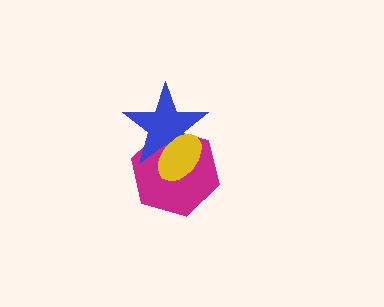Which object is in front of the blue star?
The yellow ellipse is in front of the blue star.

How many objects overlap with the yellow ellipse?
2 objects overlap with the yellow ellipse.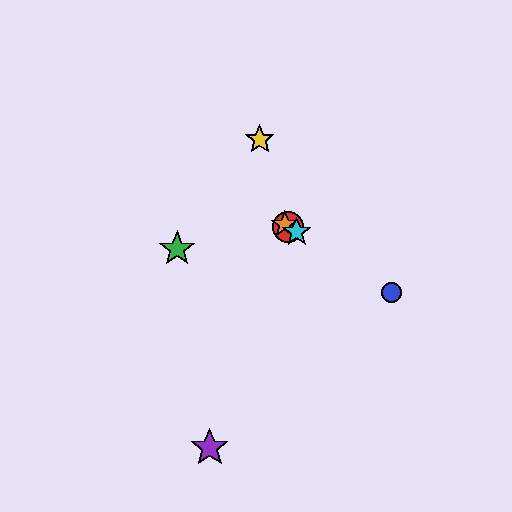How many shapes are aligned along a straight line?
4 shapes (the red circle, the blue circle, the orange star, the cyan star) are aligned along a straight line.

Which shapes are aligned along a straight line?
The red circle, the blue circle, the orange star, the cyan star are aligned along a straight line.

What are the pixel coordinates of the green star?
The green star is at (177, 249).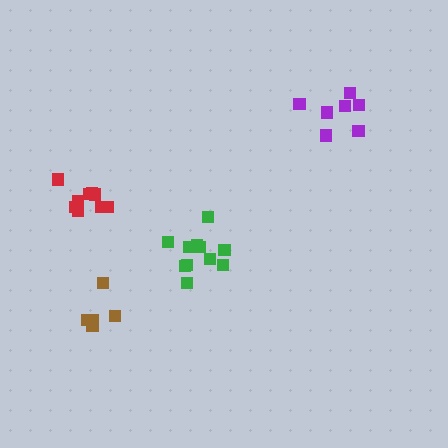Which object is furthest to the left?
The red cluster is leftmost.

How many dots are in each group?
Group 1: 9 dots, Group 2: 7 dots, Group 3: 5 dots, Group 4: 11 dots (32 total).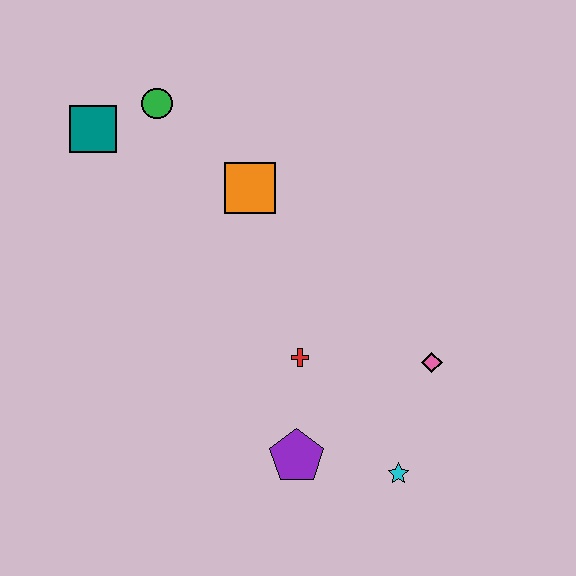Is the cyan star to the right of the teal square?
Yes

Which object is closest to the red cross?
The purple pentagon is closest to the red cross.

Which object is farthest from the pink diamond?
The teal square is farthest from the pink diamond.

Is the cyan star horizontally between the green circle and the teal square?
No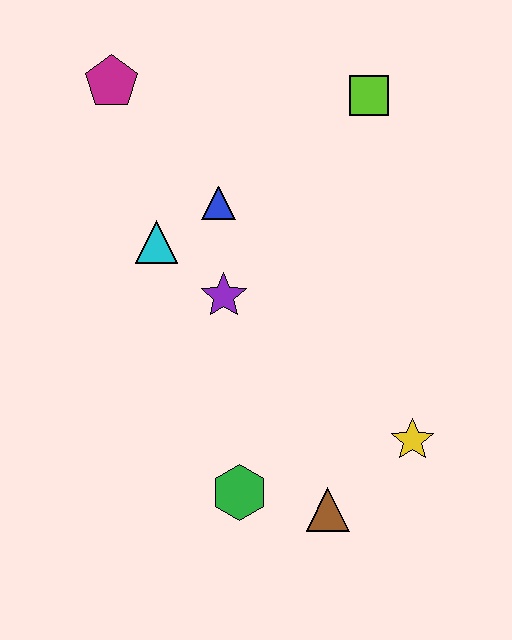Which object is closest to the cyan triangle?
The blue triangle is closest to the cyan triangle.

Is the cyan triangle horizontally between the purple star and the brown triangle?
No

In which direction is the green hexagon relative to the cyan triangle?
The green hexagon is below the cyan triangle.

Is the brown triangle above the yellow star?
No